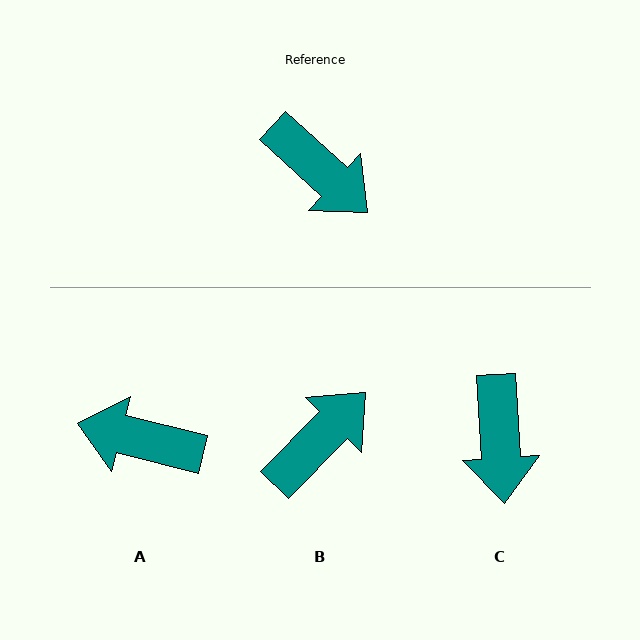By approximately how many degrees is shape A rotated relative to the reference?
Approximately 152 degrees clockwise.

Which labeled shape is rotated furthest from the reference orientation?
A, about 152 degrees away.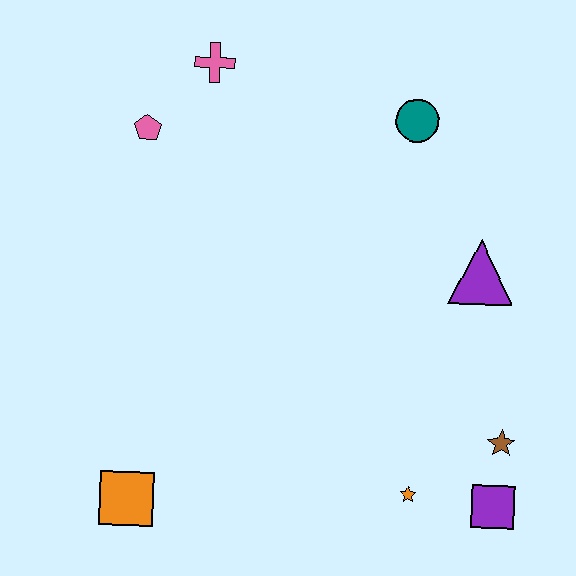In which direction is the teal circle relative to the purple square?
The teal circle is above the purple square.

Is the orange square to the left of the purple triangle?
Yes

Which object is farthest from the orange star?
The pink cross is farthest from the orange star.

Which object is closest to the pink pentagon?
The pink cross is closest to the pink pentagon.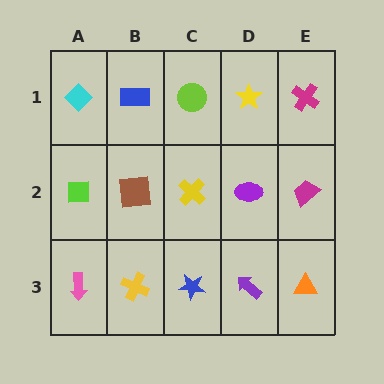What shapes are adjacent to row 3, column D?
A purple ellipse (row 2, column D), a blue star (row 3, column C), an orange triangle (row 3, column E).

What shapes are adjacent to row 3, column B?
A brown square (row 2, column B), a pink arrow (row 3, column A), a blue star (row 3, column C).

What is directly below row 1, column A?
A lime square.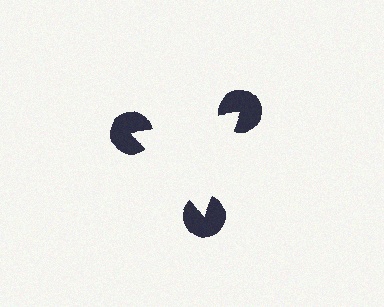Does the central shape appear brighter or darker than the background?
It typically appears slightly brighter than the background, even though no actual brightness change is drawn.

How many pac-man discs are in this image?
There are 3 — one at each vertex of the illusory triangle.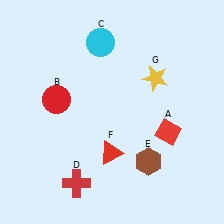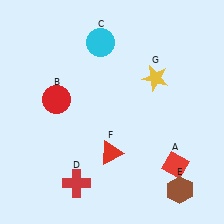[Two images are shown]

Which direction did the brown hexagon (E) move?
The brown hexagon (E) moved right.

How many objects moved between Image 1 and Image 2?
2 objects moved between the two images.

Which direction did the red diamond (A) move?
The red diamond (A) moved down.